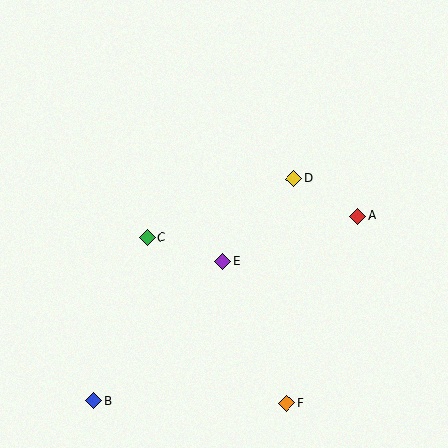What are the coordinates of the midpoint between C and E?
The midpoint between C and E is at (185, 249).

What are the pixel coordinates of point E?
Point E is at (223, 261).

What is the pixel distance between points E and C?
The distance between E and C is 79 pixels.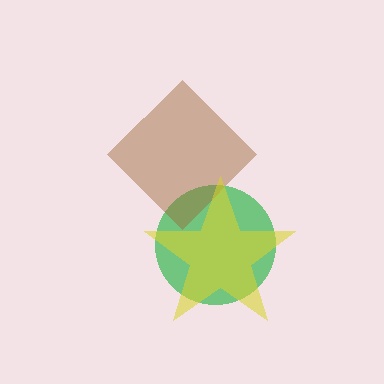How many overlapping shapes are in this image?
There are 3 overlapping shapes in the image.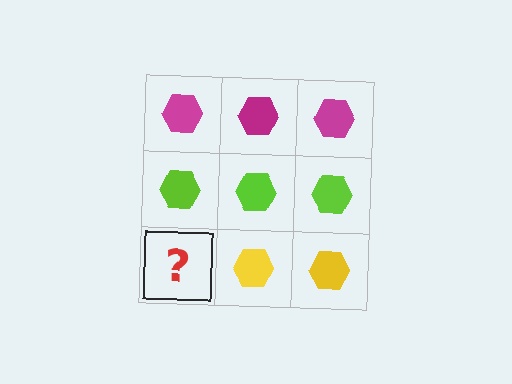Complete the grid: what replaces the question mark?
The question mark should be replaced with a yellow hexagon.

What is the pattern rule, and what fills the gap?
The rule is that each row has a consistent color. The gap should be filled with a yellow hexagon.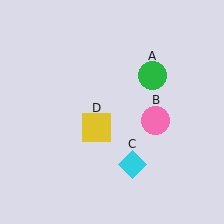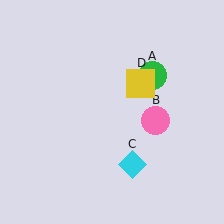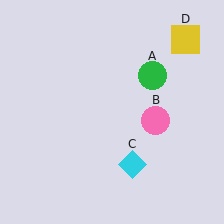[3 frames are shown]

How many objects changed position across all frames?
1 object changed position: yellow square (object D).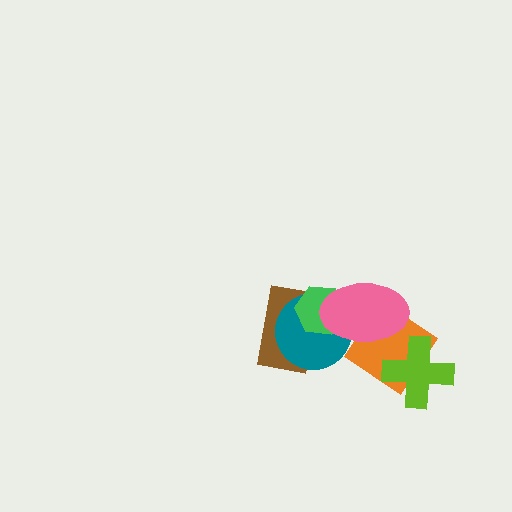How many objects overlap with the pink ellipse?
3 objects overlap with the pink ellipse.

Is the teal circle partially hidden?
Yes, it is partially covered by another shape.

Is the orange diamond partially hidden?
Yes, it is partially covered by another shape.